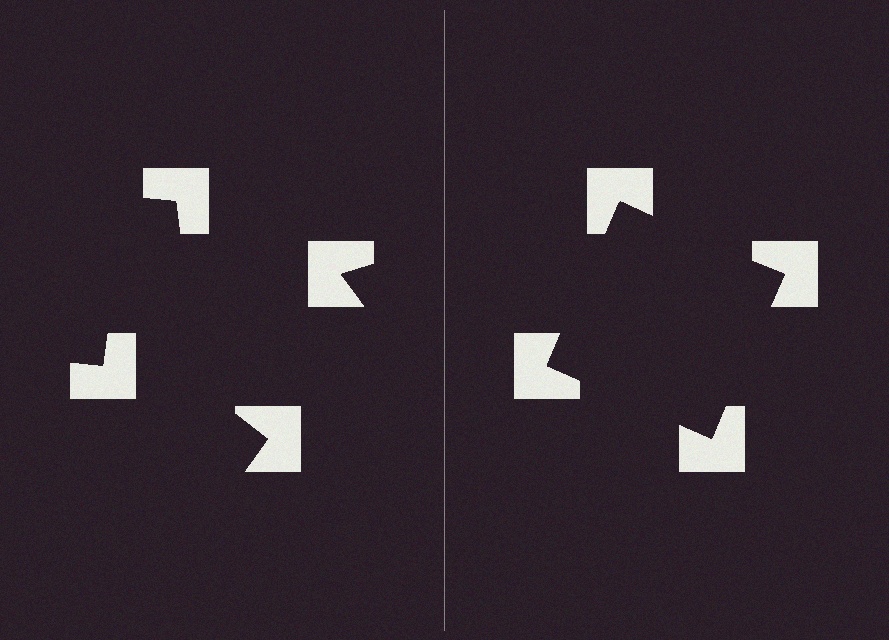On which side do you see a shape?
An illusory square appears on the right side. On the left side the wedge cuts are rotated, so no coherent shape forms.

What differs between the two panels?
The notched squares are positioned identically on both sides; only the wedge orientations differ. On the right they align to a square; on the left they are misaligned.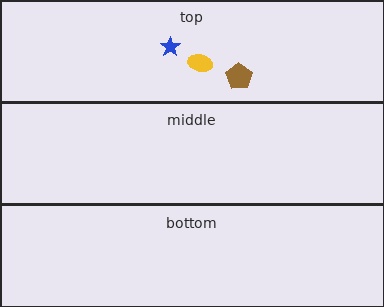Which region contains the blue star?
The top region.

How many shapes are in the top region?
3.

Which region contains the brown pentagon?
The top region.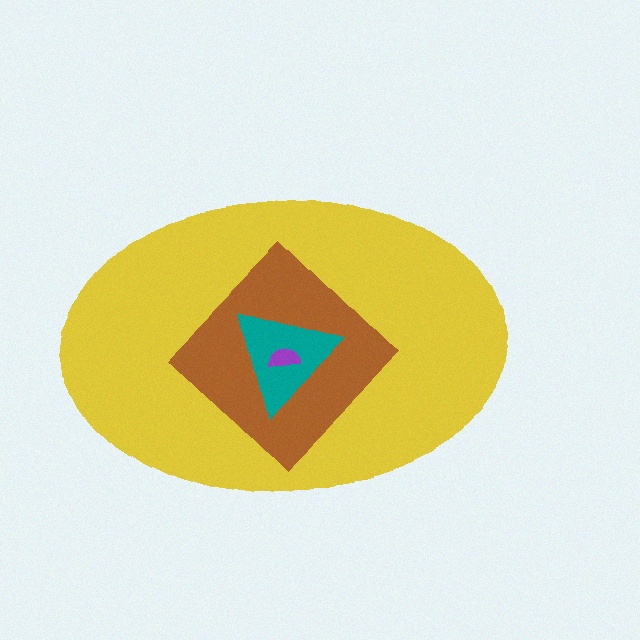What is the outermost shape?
The yellow ellipse.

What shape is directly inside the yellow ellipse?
The brown diamond.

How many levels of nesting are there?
4.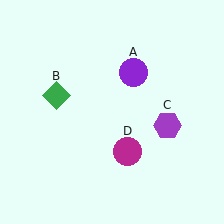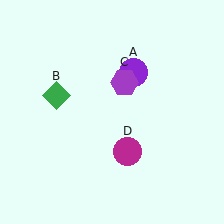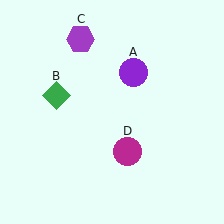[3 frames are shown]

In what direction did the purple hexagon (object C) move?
The purple hexagon (object C) moved up and to the left.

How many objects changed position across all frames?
1 object changed position: purple hexagon (object C).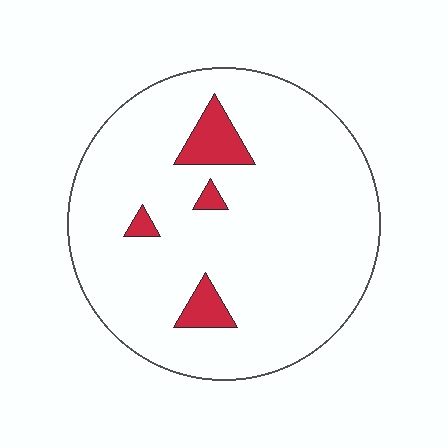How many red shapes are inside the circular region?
4.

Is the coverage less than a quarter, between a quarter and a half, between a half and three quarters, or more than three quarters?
Less than a quarter.